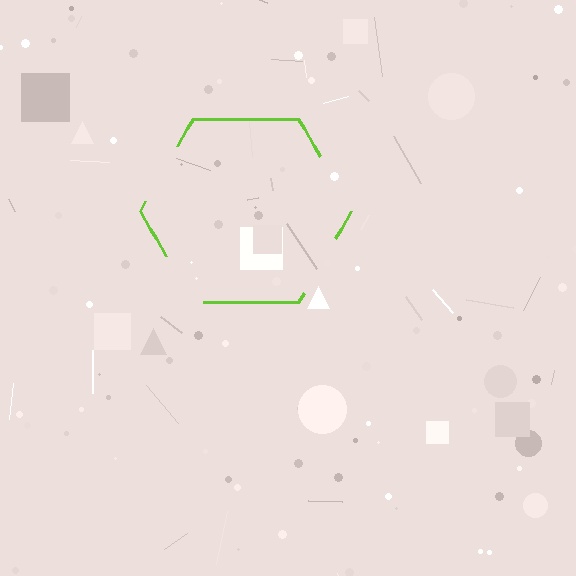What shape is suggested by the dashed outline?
The dashed outline suggests a hexagon.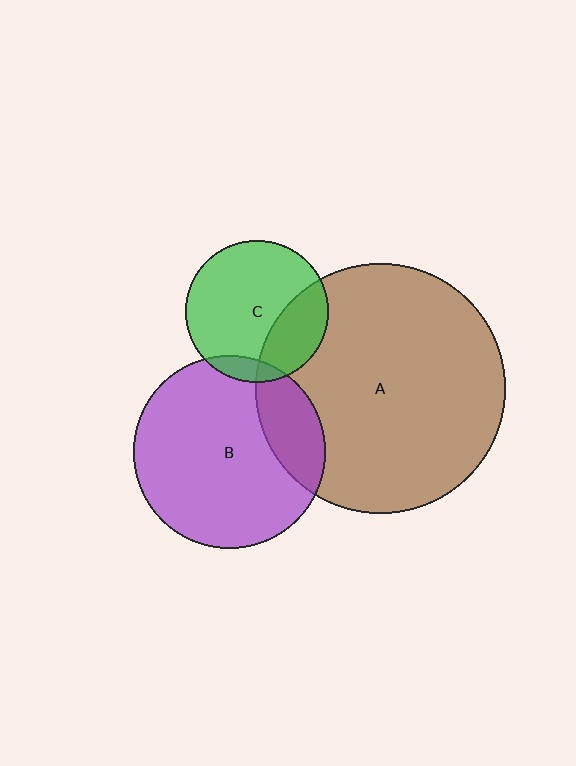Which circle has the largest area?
Circle A (brown).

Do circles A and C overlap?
Yes.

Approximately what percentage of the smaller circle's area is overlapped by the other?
Approximately 25%.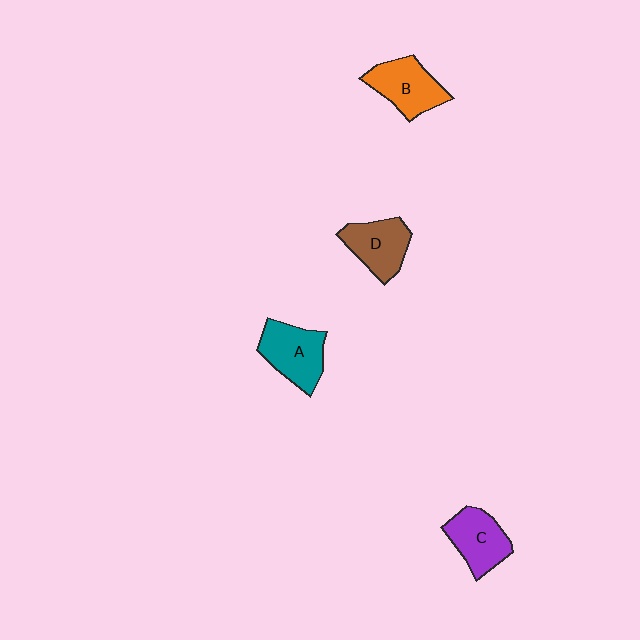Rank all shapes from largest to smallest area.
From largest to smallest: A (teal), B (orange), D (brown), C (purple).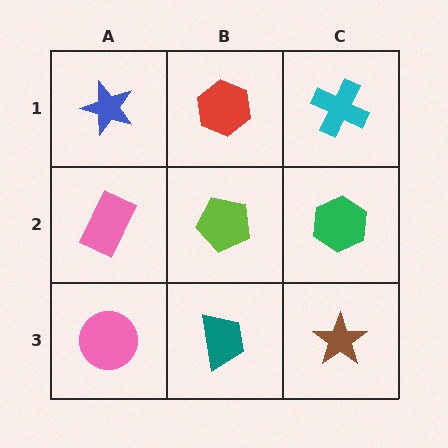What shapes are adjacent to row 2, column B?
A red hexagon (row 1, column B), a teal trapezoid (row 3, column B), a pink rectangle (row 2, column A), a green hexagon (row 2, column C).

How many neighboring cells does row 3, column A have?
2.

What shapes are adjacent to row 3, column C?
A green hexagon (row 2, column C), a teal trapezoid (row 3, column B).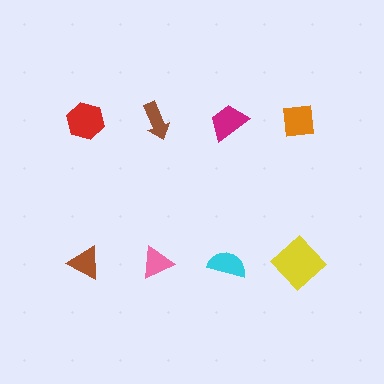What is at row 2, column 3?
A cyan semicircle.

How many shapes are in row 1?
4 shapes.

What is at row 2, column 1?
A brown triangle.